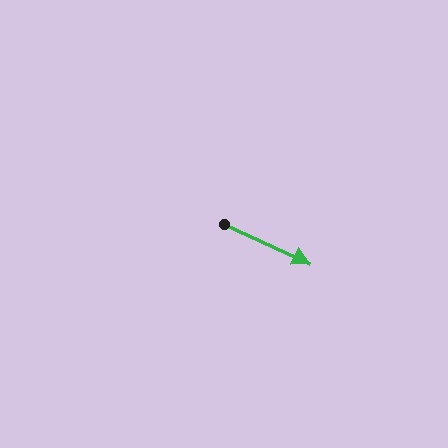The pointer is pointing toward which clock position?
Roughly 4 o'clock.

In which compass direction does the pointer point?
Southeast.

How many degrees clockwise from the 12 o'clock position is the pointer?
Approximately 115 degrees.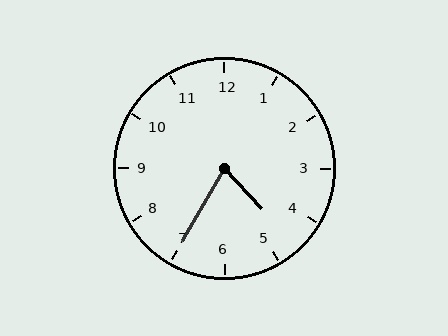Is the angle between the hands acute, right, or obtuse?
It is acute.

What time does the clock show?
4:35.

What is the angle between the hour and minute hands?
Approximately 72 degrees.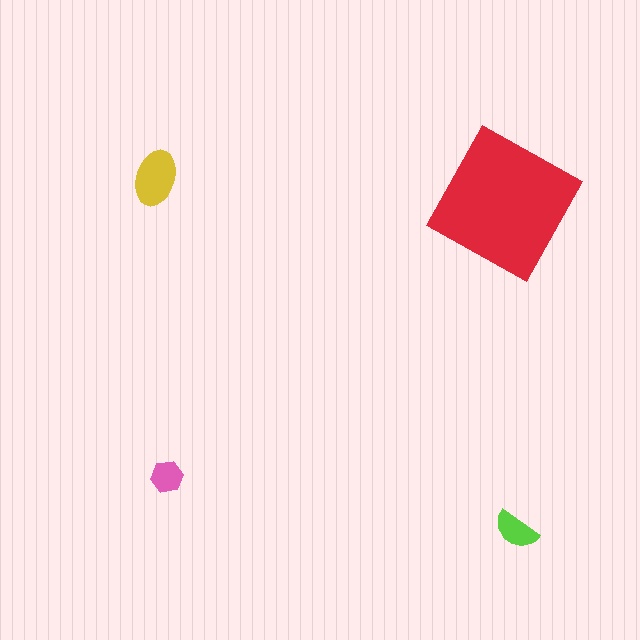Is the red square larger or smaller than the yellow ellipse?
Larger.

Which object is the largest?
The red square.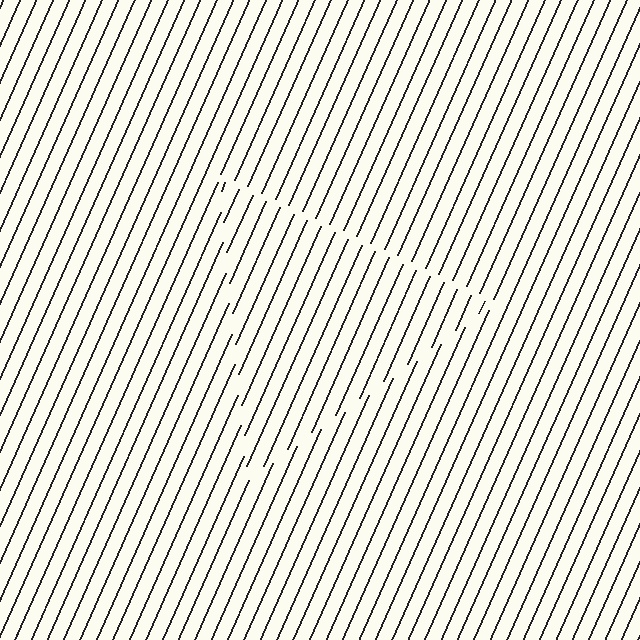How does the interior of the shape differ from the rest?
The interior of the shape contains the same grating, shifted by half a period — the contour is defined by the phase discontinuity where line-ends from the inner and outer gratings abut.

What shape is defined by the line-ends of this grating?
An illusory triangle. The interior of the shape contains the same grating, shifted by half a period — the contour is defined by the phase discontinuity where line-ends from the inner and outer gratings abut.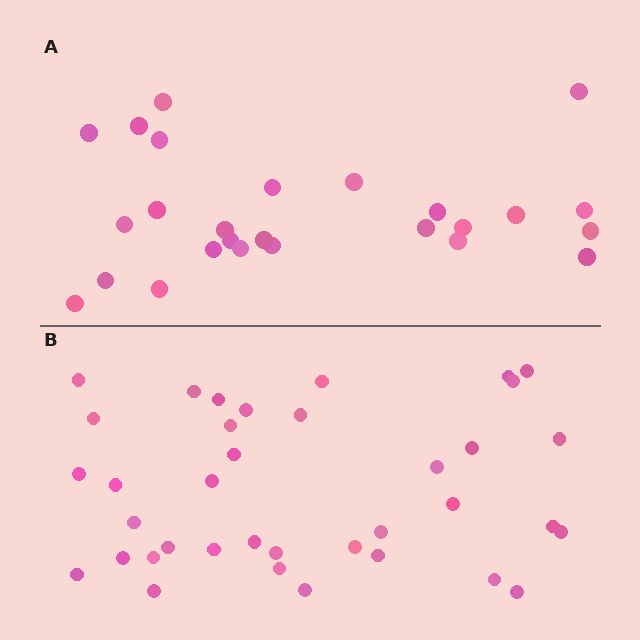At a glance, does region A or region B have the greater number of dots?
Region B (the bottom region) has more dots.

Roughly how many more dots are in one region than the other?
Region B has roughly 12 or so more dots than region A.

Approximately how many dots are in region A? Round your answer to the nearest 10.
About 30 dots. (The exact count is 26, which rounds to 30.)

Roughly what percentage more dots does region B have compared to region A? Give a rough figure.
About 40% more.